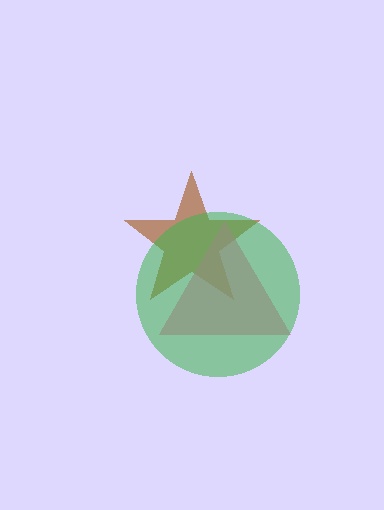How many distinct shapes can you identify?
There are 3 distinct shapes: a brown star, a pink triangle, a green circle.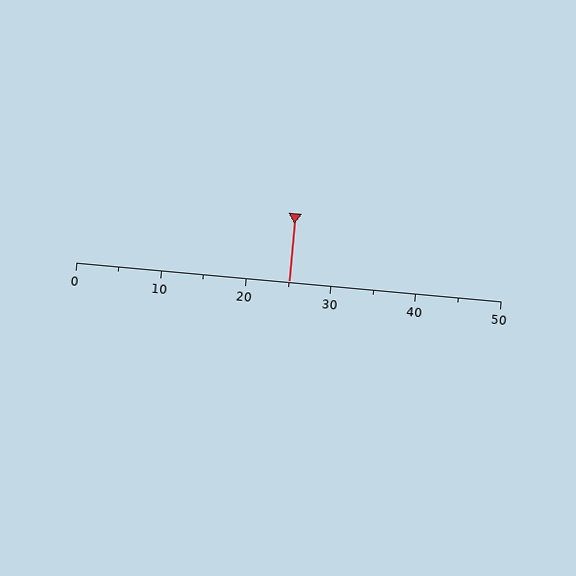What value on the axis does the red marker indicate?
The marker indicates approximately 25.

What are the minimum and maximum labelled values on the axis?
The axis runs from 0 to 50.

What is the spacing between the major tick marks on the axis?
The major ticks are spaced 10 apart.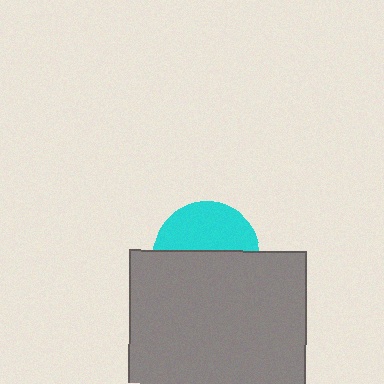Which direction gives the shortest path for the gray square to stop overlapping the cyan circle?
Moving down gives the shortest separation.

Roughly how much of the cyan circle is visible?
About half of it is visible (roughly 45%).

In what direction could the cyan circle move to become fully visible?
The cyan circle could move up. That would shift it out from behind the gray square entirely.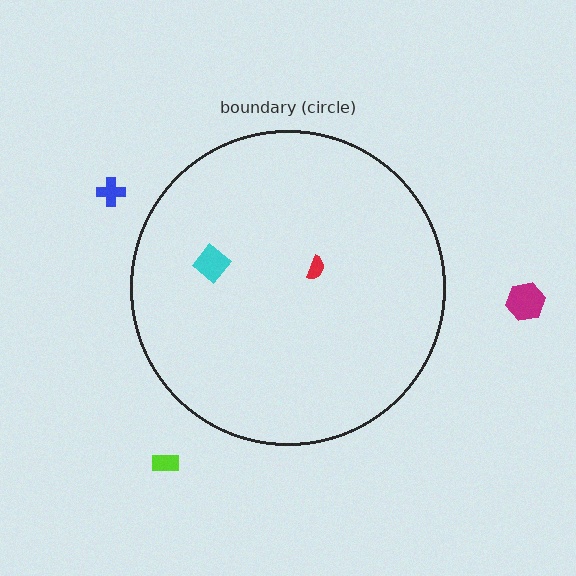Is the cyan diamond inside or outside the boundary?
Inside.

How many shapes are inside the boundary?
2 inside, 3 outside.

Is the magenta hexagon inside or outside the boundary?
Outside.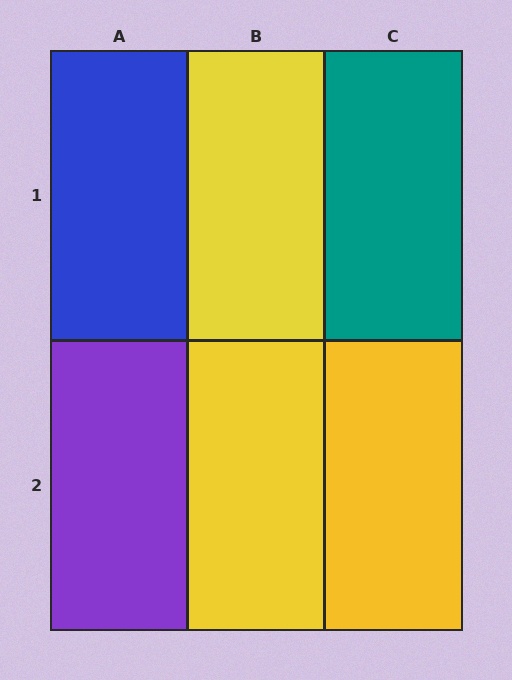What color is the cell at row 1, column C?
Teal.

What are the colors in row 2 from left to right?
Purple, yellow, yellow.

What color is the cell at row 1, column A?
Blue.